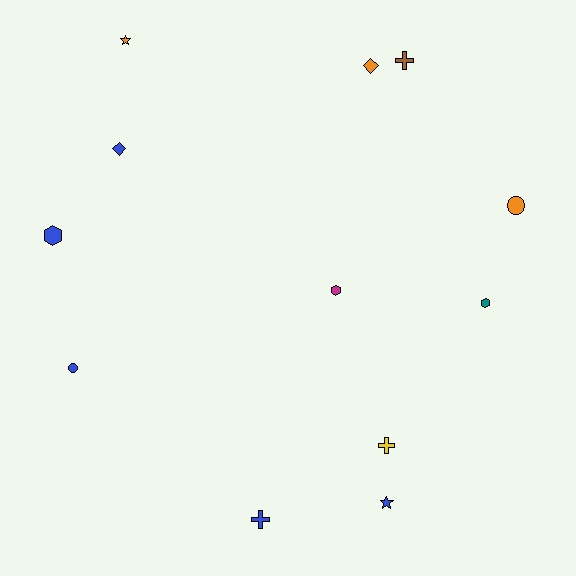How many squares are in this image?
There are no squares.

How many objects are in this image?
There are 12 objects.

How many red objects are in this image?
There are no red objects.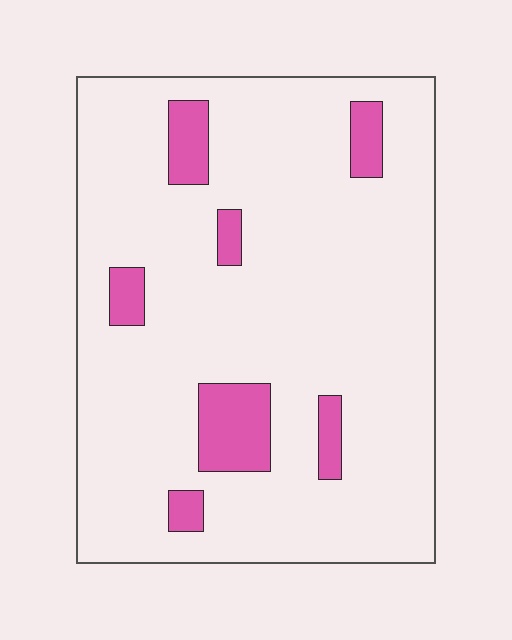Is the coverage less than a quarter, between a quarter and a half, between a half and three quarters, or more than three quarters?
Less than a quarter.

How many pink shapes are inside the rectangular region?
7.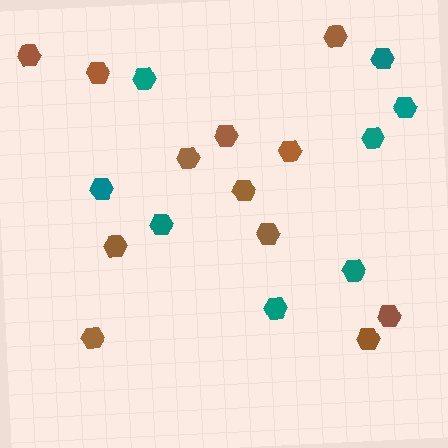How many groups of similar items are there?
There are 2 groups: one group of brown hexagons (12) and one group of teal hexagons (8).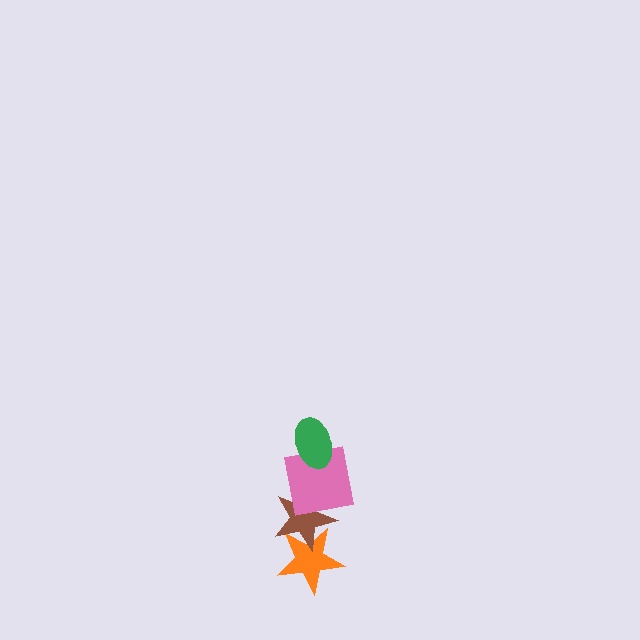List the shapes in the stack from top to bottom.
From top to bottom: the green ellipse, the pink square, the brown star, the orange star.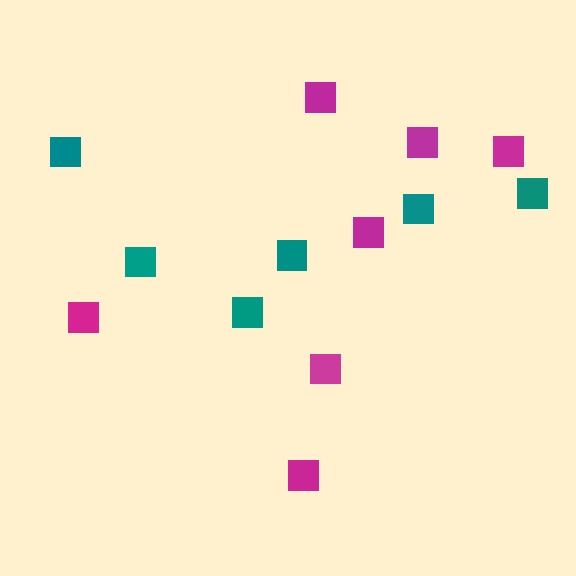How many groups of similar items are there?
There are 2 groups: one group of magenta squares (7) and one group of teal squares (6).